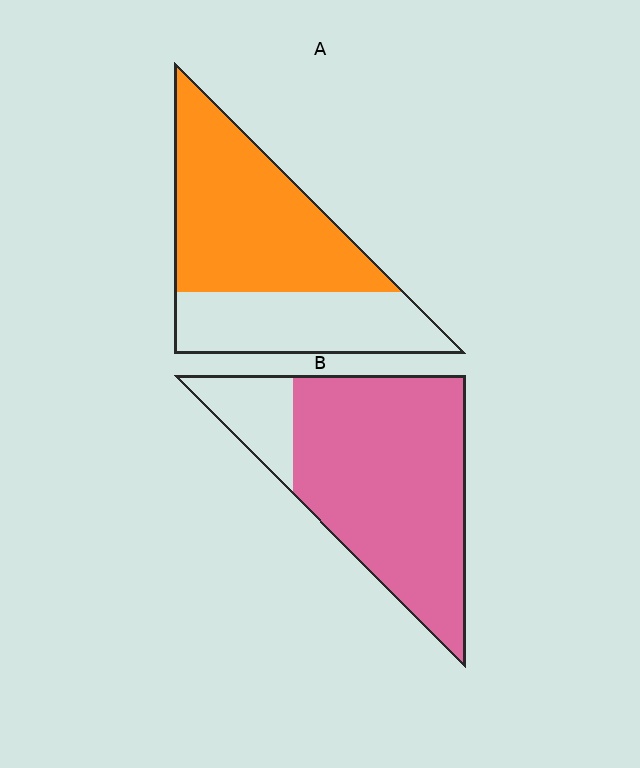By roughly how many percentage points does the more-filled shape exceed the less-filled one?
By roughly 20 percentage points (B over A).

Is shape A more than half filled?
Yes.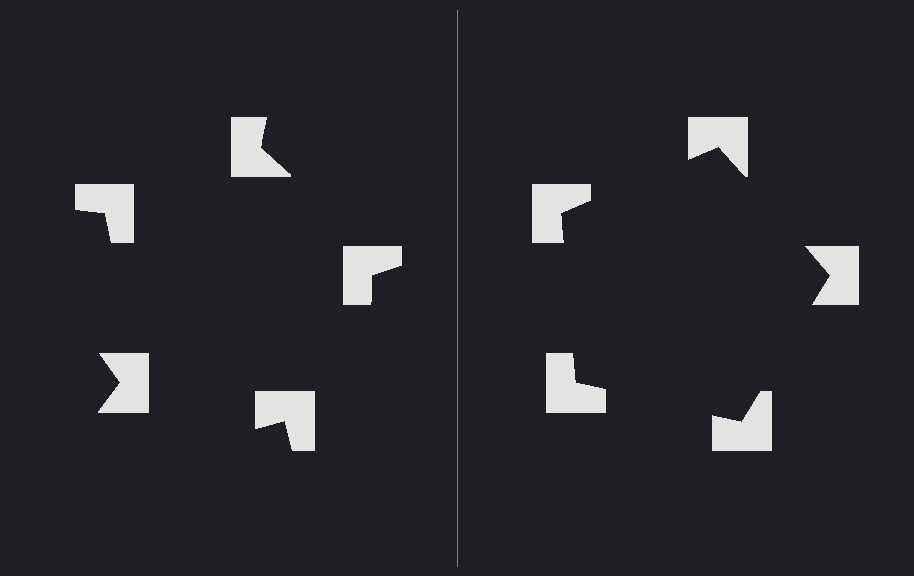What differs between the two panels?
The notched squares are positioned identically on both sides; only the wedge orientations differ. On the right they align to a pentagon; on the left they are misaligned.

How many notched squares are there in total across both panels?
10 — 5 on each side.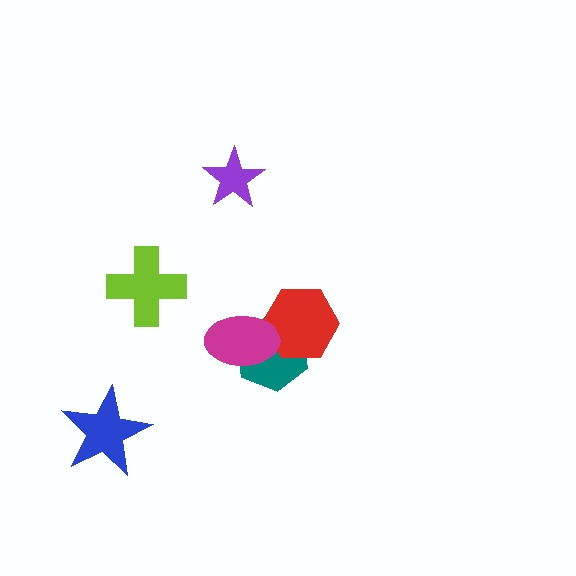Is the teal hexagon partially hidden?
Yes, it is partially covered by another shape.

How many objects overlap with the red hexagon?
2 objects overlap with the red hexagon.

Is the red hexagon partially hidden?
Yes, it is partially covered by another shape.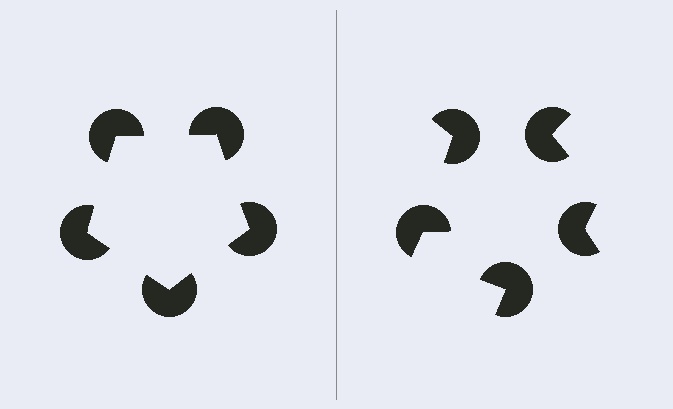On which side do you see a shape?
An illusory pentagon appears on the left side. On the right side the wedge cuts are rotated, so no coherent shape forms.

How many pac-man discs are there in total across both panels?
10 — 5 on each side.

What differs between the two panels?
The pac-man discs are positioned identically on both sides; only the wedge orientations differ. On the left they align to a pentagon; on the right they are misaligned.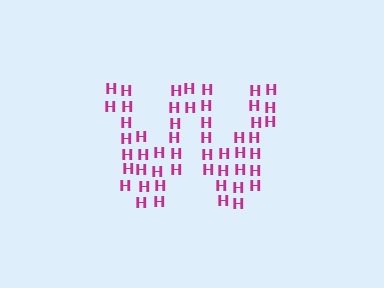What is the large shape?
The large shape is the letter W.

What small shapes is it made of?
It is made of small letter H's.